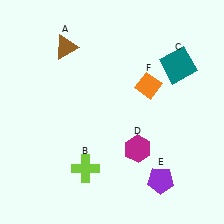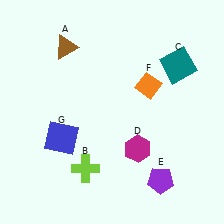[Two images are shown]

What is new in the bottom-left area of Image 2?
A blue square (G) was added in the bottom-left area of Image 2.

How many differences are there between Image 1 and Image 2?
There is 1 difference between the two images.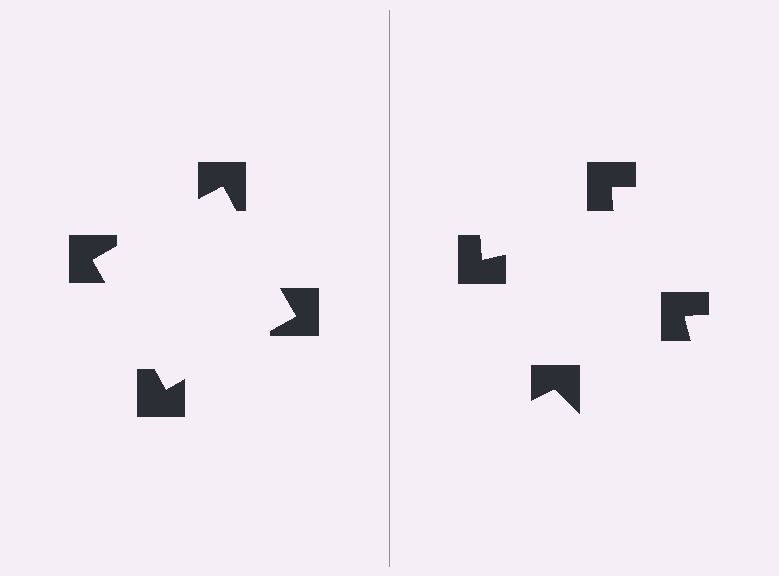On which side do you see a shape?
An illusory square appears on the left side. On the right side the wedge cuts are rotated, so no coherent shape forms.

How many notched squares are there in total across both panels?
8 — 4 on each side.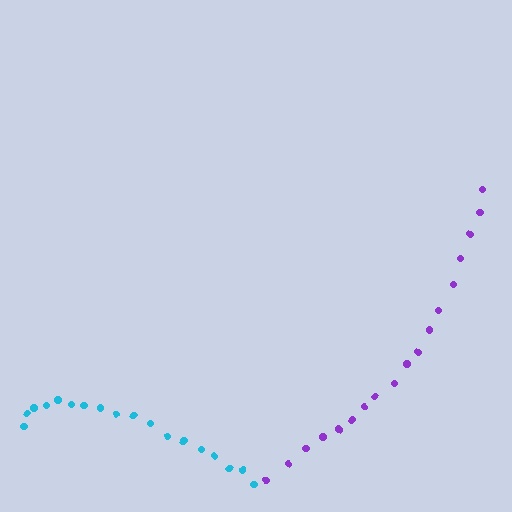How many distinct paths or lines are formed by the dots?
There are 2 distinct paths.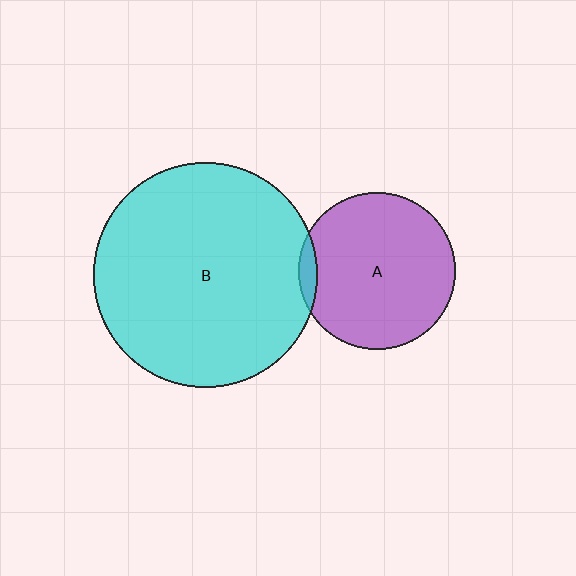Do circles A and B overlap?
Yes.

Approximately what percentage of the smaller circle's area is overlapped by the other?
Approximately 5%.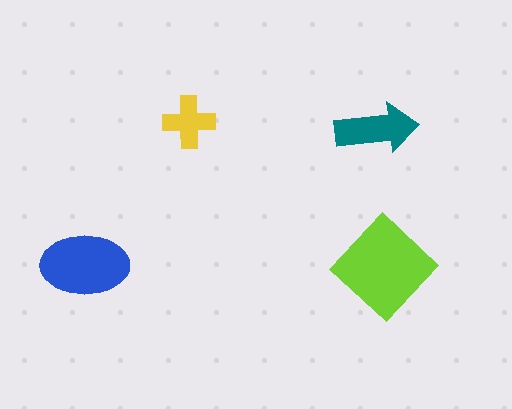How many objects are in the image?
There are 4 objects in the image.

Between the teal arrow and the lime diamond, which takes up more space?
The lime diamond.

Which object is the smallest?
The yellow cross.